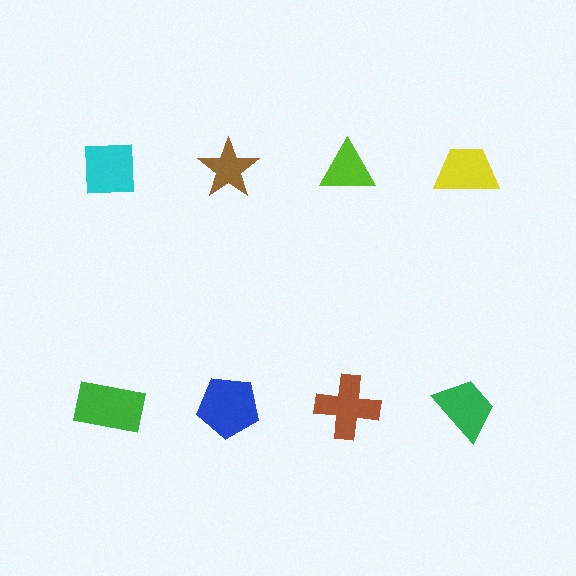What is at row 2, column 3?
A brown cross.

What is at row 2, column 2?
A blue pentagon.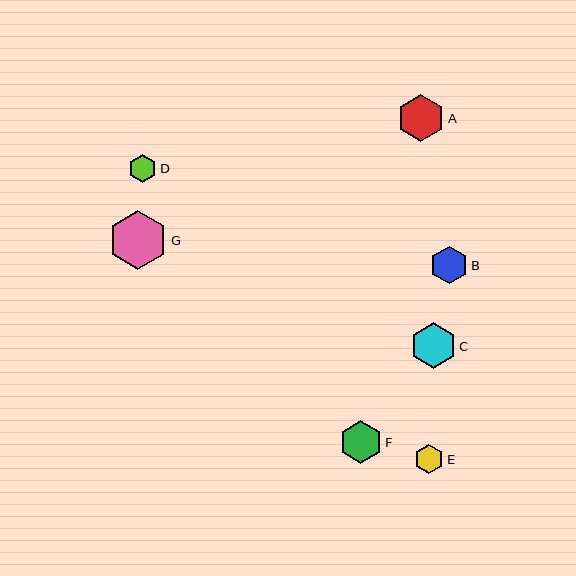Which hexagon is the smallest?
Hexagon D is the smallest with a size of approximately 28 pixels.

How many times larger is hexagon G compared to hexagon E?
Hexagon G is approximately 2.0 times the size of hexagon E.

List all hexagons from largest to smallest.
From largest to smallest: G, A, C, F, B, E, D.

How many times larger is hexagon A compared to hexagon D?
Hexagon A is approximately 1.7 times the size of hexagon D.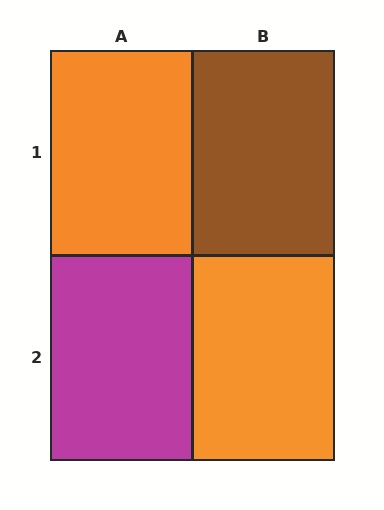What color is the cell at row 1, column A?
Orange.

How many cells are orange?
2 cells are orange.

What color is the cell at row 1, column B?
Brown.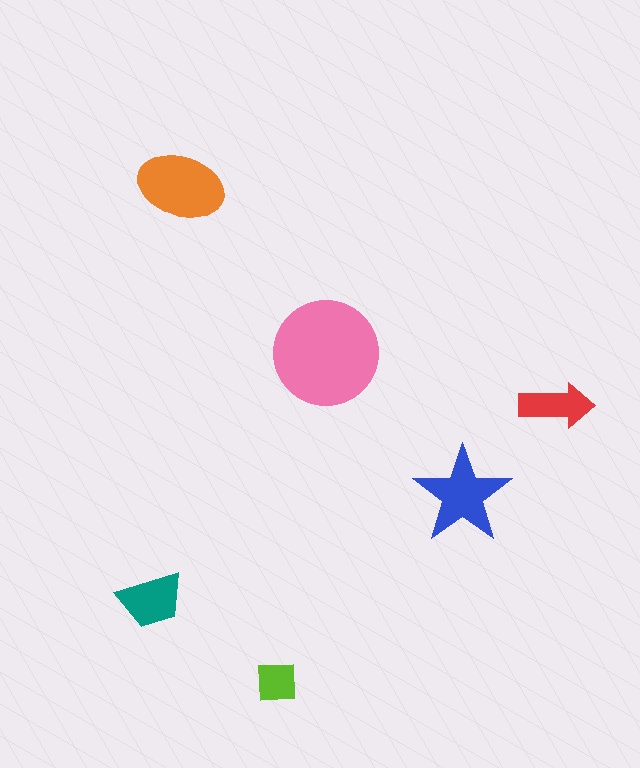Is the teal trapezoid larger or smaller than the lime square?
Larger.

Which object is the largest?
The pink circle.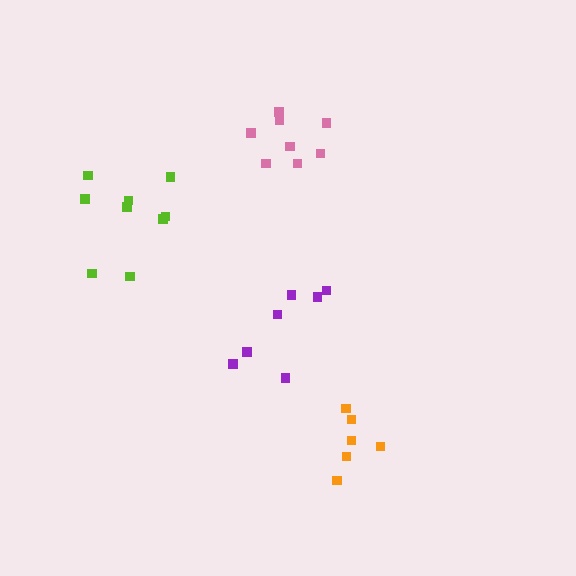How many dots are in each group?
Group 1: 7 dots, Group 2: 8 dots, Group 3: 6 dots, Group 4: 9 dots (30 total).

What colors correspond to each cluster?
The clusters are colored: purple, pink, orange, lime.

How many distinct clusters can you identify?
There are 4 distinct clusters.